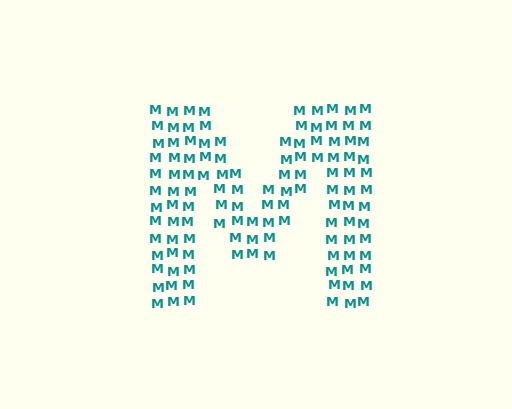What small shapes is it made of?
It is made of small letter M's.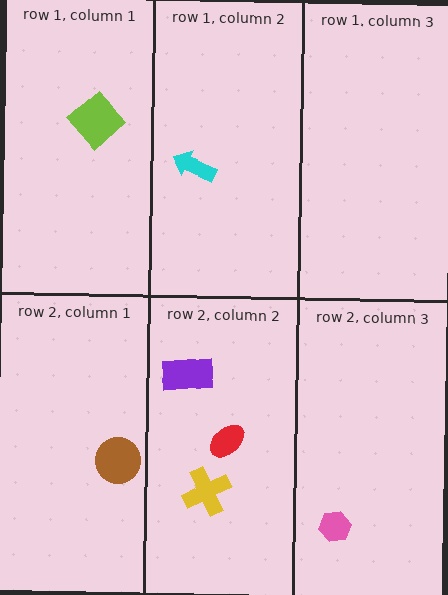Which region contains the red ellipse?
The row 2, column 2 region.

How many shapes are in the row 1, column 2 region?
1.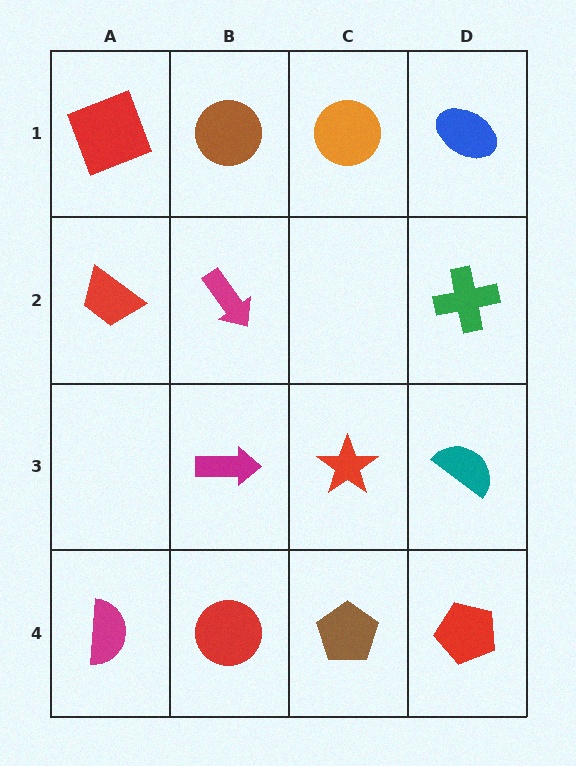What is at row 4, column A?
A magenta semicircle.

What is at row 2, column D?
A green cross.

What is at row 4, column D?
A red pentagon.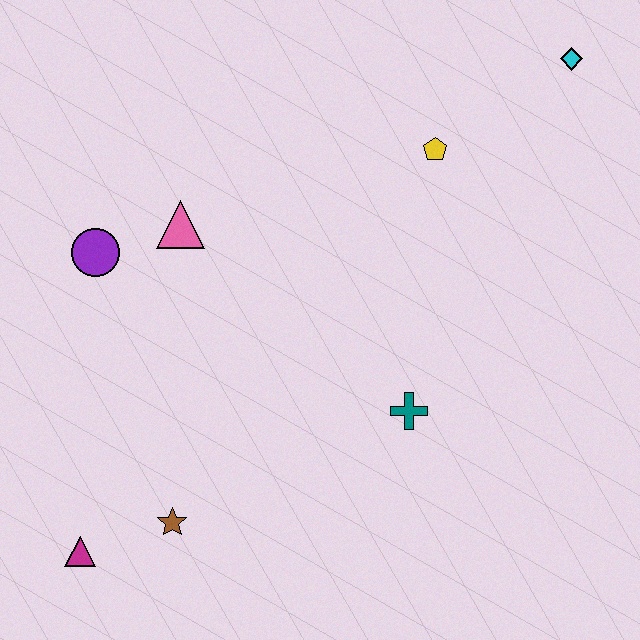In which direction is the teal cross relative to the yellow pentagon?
The teal cross is below the yellow pentagon.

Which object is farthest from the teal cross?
The cyan diamond is farthest from the teal cross.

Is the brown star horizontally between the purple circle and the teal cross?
Yes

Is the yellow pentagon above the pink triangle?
Yes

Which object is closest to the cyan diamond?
The yellow pentagon is closest to the cyan diamond.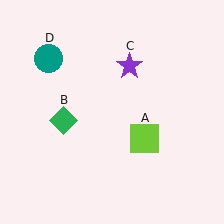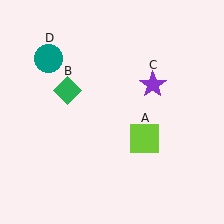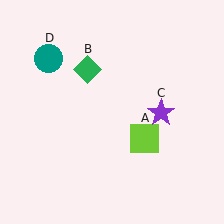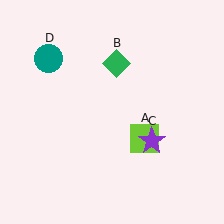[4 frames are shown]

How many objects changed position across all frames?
2 objects changed position: green diamond (object B), purple star (object C).